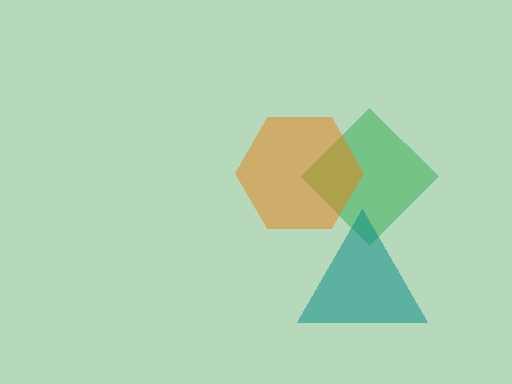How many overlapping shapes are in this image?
There are 3 overlapping shapes in the image.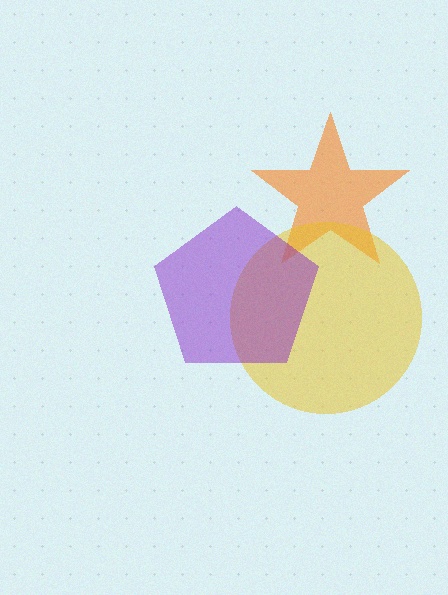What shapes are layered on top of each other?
The layered shapes are: an orange star, a yellow circle, a purple pentagon.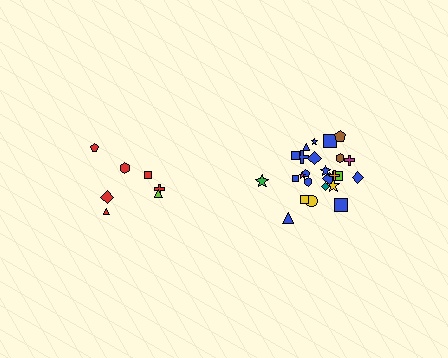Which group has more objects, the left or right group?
The right group.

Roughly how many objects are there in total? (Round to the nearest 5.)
Roughly 30 objects in total.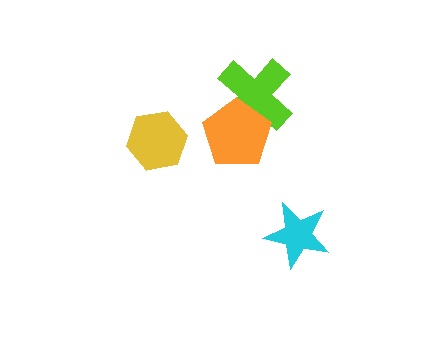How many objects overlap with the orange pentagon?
1 object overlaps with the orange pentagon.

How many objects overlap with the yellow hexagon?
0 objects overlap with the yellow hexagon.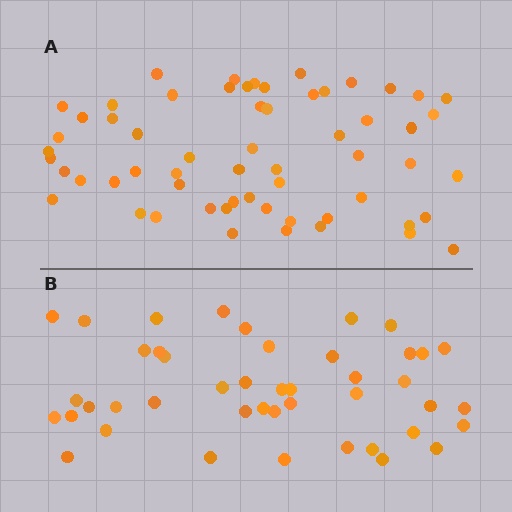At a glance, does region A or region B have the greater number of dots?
Region A (the top region) has more dots.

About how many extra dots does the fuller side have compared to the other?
Region A has approximately 15 more dots than region B.